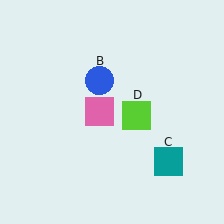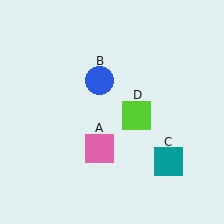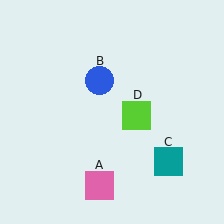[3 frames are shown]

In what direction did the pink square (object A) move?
The pink square (object A) moved down.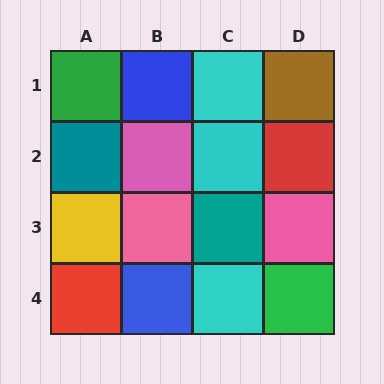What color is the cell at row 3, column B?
Pink.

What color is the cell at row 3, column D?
Pink.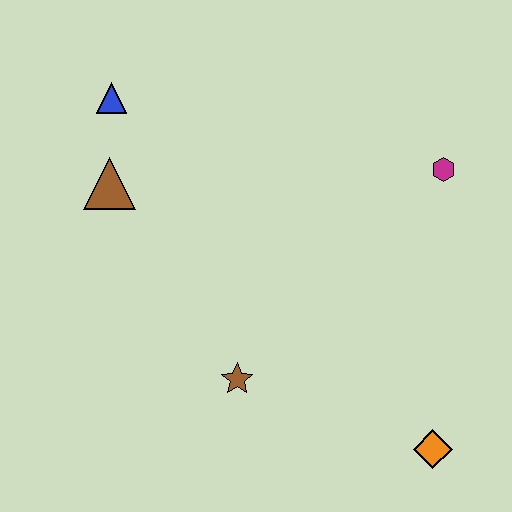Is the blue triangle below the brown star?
No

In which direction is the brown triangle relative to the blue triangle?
The brown triangle is below the blue triangle.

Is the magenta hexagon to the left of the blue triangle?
No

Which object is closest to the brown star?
The orange diamond is closest to the brown star.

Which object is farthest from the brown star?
The blue triangle is farthest from the brown star.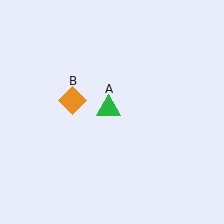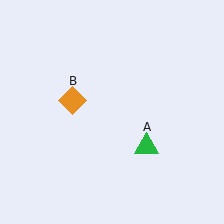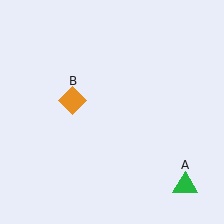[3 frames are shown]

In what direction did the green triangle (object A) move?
The green triangle (object A) moved down and to the right.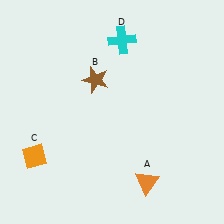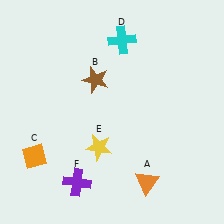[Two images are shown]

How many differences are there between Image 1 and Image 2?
There are 2 differences between the two images.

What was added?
A yellow star (E), a purple cross (F) were added in Image 2.